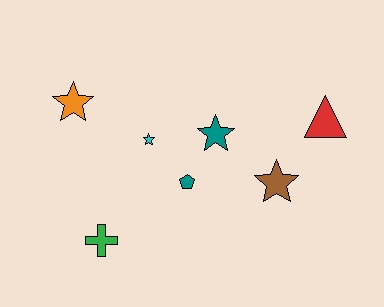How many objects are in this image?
There are 7 objects.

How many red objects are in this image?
There is 1 red object.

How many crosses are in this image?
There is 1 cross.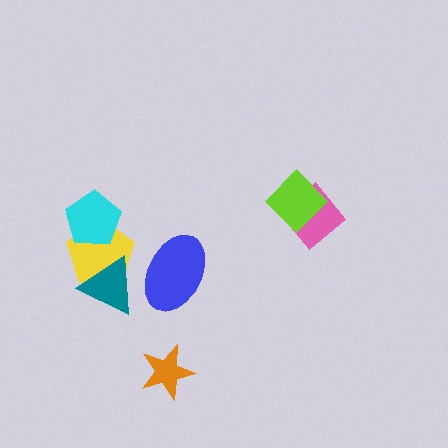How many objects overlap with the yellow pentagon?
2 objects overlap with the yellow pentagon.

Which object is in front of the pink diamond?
The lime diamond is in front of the pink diamond.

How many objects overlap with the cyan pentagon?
1 object overlaps with the cyan pentagon.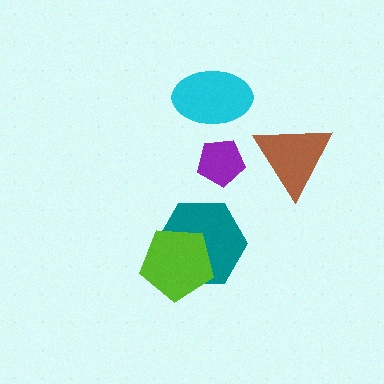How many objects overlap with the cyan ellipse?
0 objects overlap with the cyan ellipse.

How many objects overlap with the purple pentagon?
0 objects overlap with the purple pentagon.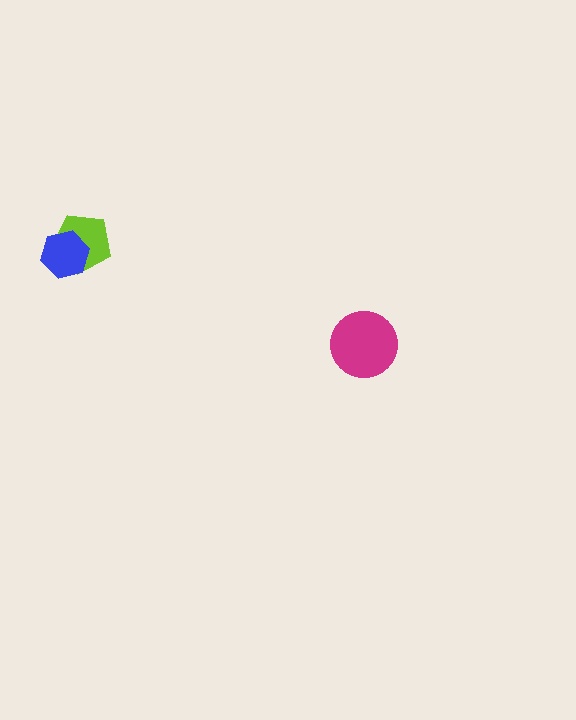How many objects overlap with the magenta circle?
0 objects overlap with the magenta circle.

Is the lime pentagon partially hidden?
Yes, it is partially covered by another shape.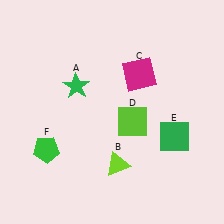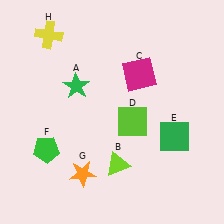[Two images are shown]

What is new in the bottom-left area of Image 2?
An orange star (G) was added in the bottom-left area of Image 2.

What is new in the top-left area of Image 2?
A yellow cross (H) was added in the top-left area of Image 2.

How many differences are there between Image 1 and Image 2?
There are 2 differences between the two images.